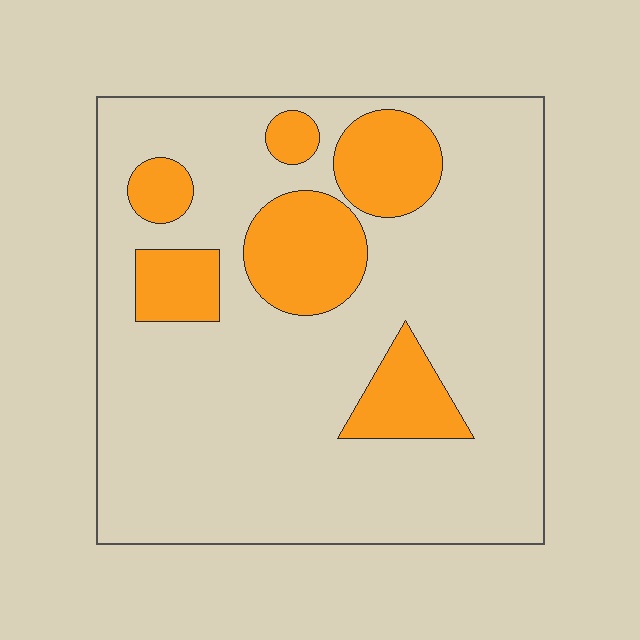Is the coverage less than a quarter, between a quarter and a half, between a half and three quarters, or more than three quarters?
Less than a quarter.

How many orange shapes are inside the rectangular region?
6.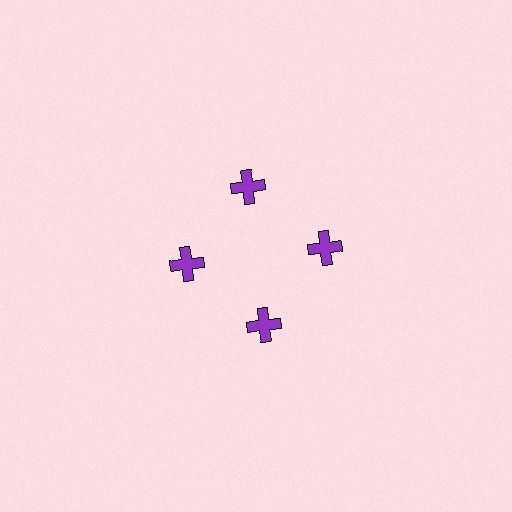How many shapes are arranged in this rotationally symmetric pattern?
There are 4 shapes, arranged in 4 groups of 1.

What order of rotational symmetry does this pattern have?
This pattern has 4-fold rotational symmetry.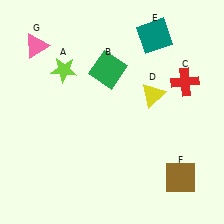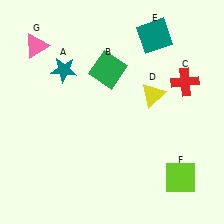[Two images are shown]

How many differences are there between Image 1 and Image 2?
There are 2 differences between the two images.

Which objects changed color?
A changed from lime to teal. F changed from brown to lime.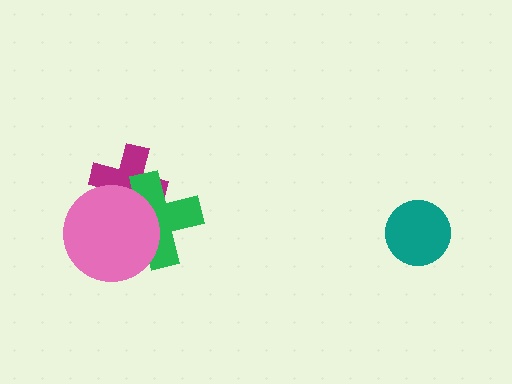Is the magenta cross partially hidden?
Yes, it is partially covered by another shape.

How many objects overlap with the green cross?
2 objects overlap with the green cross.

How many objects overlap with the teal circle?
0 objects overlap with the teal circle.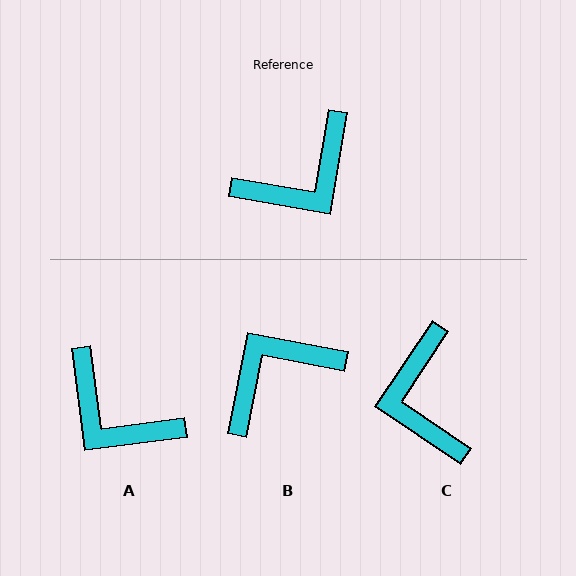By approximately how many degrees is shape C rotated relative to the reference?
Approximately 114 degrees clockwise.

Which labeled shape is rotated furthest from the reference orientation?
B, about 179 degrees away.